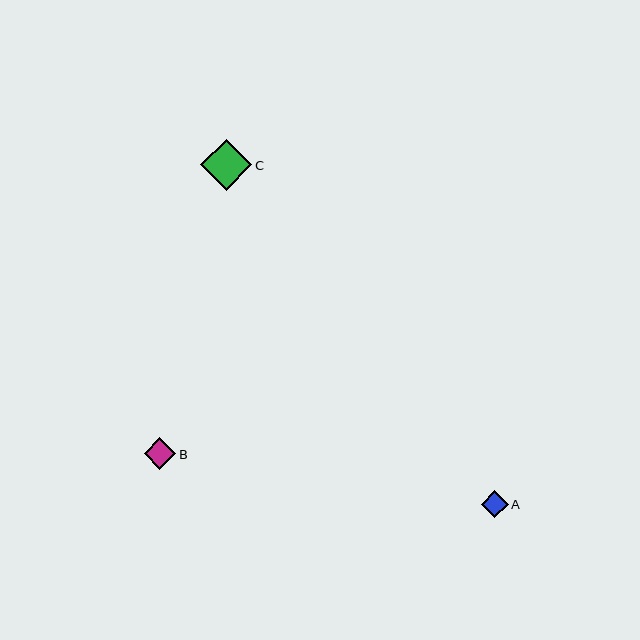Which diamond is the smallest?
Diamond A is the smallest with a size of approximately 27 pixels.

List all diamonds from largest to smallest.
From largest to smallest: C, B, A.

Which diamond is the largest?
Diamond C is the largest with a size of approximately 51 pixels.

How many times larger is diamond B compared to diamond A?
Diamond B is approximately 1.2 times the size of diamond A.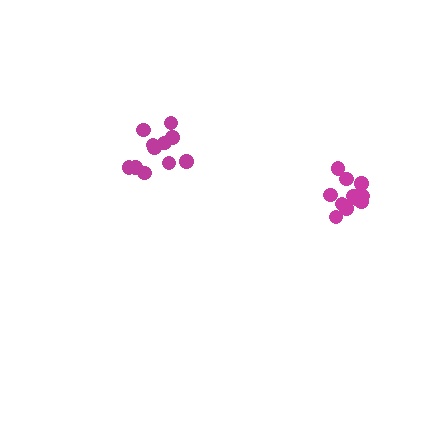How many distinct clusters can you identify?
There are 2 distinct clusters.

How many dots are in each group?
Group 1: 13 dots, Group 2: 11 dots (24 total).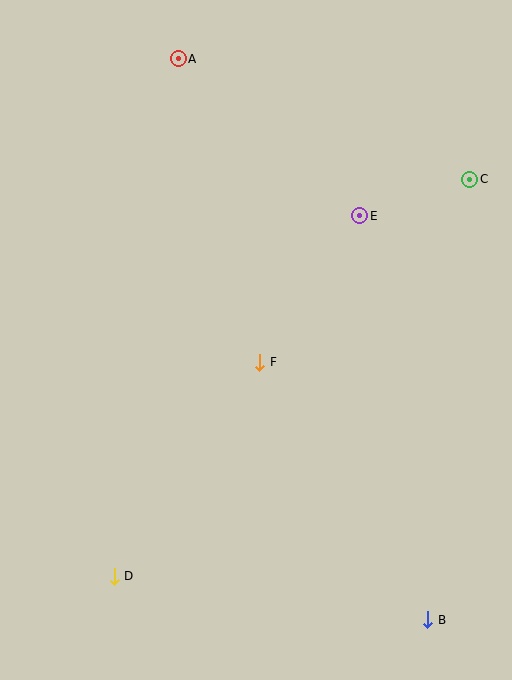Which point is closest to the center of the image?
Point F at (260, 362) is closest to the center.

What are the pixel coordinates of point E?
Point E is at (360, 216).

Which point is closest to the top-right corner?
Point C is closest to the top-right corner.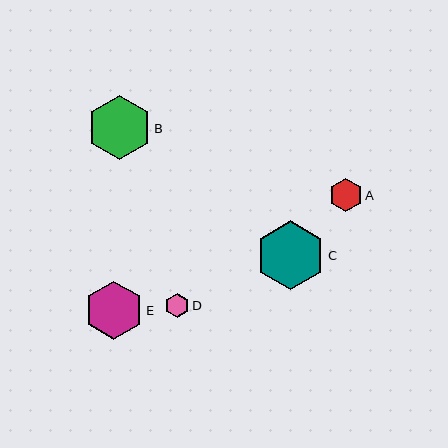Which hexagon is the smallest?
Hexagon D is the smallest with a size of approximately 24 pixels.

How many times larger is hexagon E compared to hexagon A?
Hexagon E is approximately 1.7 times the size of hexagon A.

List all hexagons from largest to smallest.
From largest to smallest: C, B, E, A, D.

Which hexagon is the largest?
Hexagon C is the largest with a size of approximately 69 pixels.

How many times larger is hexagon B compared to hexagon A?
Hexagon B is approximately 1.9 times the size of hexagon A.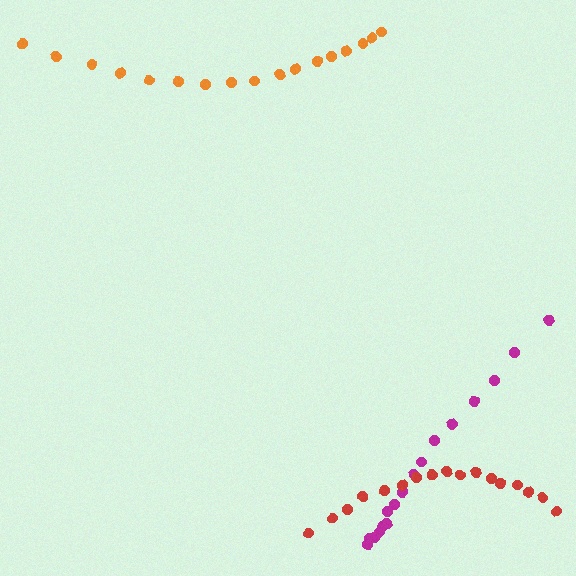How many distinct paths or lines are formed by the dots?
There are 3 distinct paths.